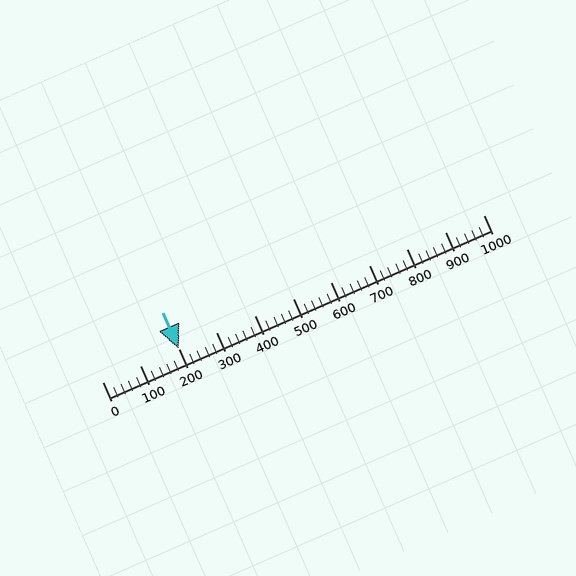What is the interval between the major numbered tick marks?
The major tick marks are spaced 100 units apart.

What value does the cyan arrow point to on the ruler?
The cyan arrow points to approximately 200.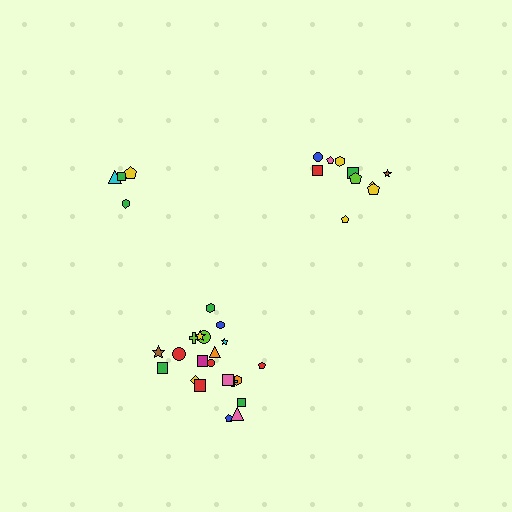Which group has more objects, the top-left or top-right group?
The top-right group.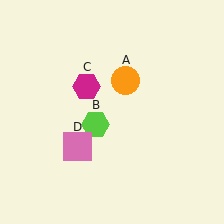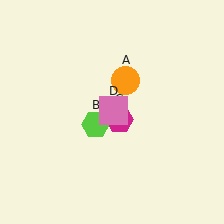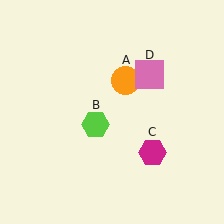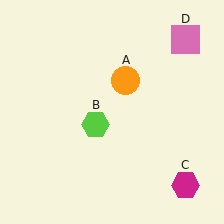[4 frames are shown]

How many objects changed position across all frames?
2 objects changed position: magenta hexagon (object C), pink square (object D).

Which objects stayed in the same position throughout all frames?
Orange circle (object A) and lime hexagon (object B) remained stationary.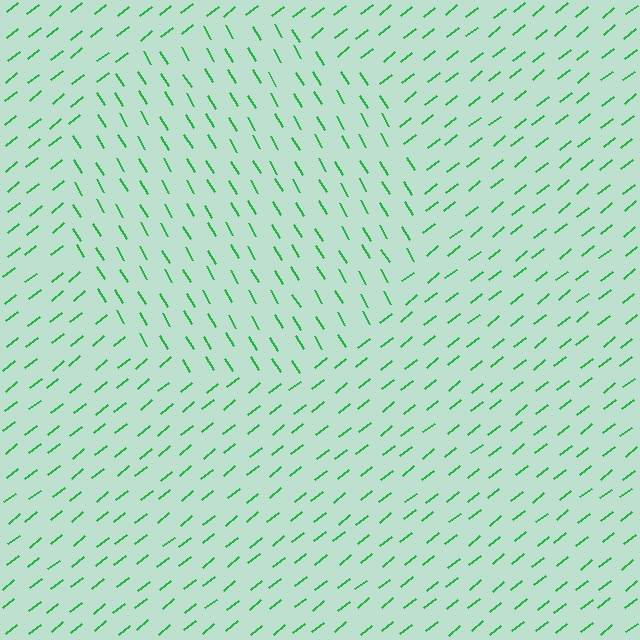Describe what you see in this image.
The image is filled with small green line segments. A circle region in the image has lines oriented differently from the surrounding lines, creating a visible texture boundary.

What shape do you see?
I see a circle.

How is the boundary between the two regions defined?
The boundary is defined purely by a change in line orientation (approximately 82 degrees difference). All lines are the same color and thickness.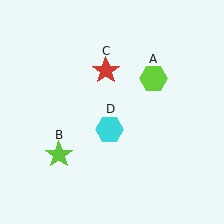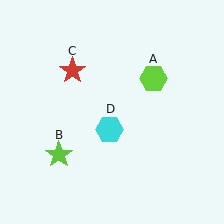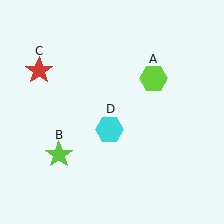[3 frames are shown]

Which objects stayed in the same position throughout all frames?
Lime hexagon (object A) and lime star (object B) and cyan hexagon (object D) remained stationary.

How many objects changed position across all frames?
1 object changed position: red star (object C).